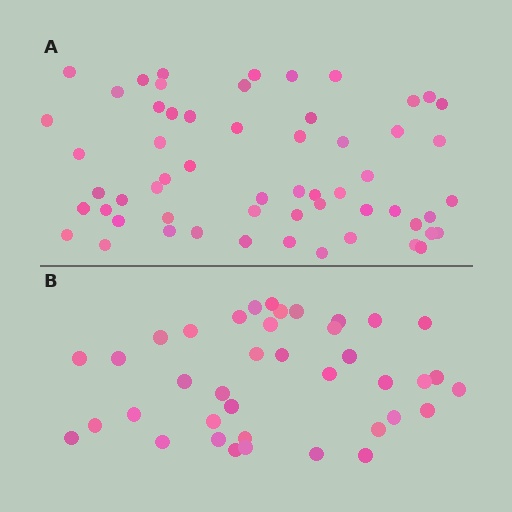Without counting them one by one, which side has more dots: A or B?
Region A (the top region) has more dots.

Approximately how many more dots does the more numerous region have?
Region A has approximately 20 more dots than region B.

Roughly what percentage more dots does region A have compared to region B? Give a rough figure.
About 50% more.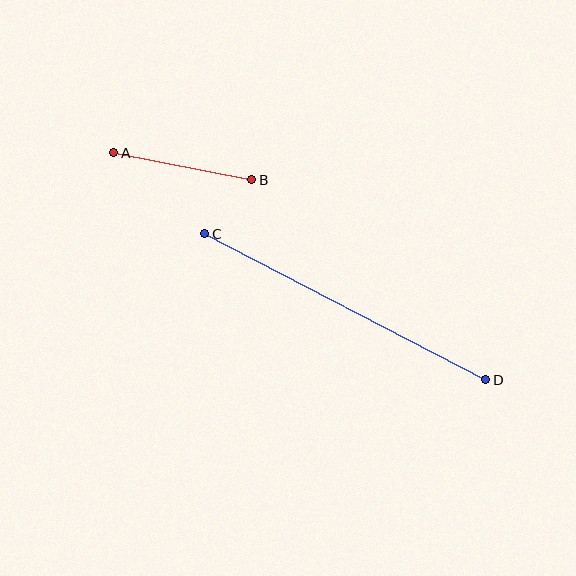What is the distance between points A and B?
The distance is approximately 141 pixels.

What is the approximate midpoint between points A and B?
The midpoint is at approximately (183, 166) pixels.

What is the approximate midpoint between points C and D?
The midpoint is at approximately (345, 307) pixels.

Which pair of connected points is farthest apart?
Points C and D are farthest apart.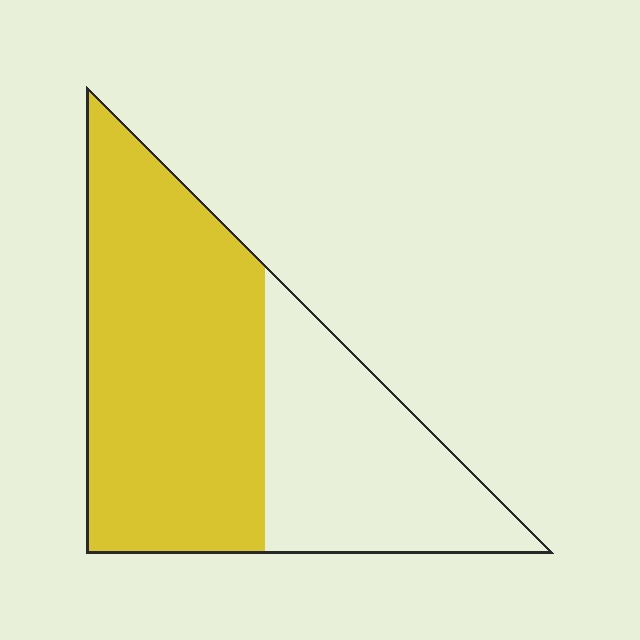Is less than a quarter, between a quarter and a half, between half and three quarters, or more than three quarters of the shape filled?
Between half and three quarters.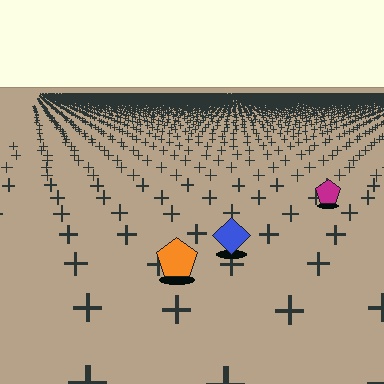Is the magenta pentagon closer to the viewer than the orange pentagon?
No. The orange pentagon is closer — you can tell from the texture gradient: the ground texture is coarser near it.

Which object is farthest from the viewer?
The magenta pentagon is farthest from the viewer. It appears smaller and the ground texture around it is denser.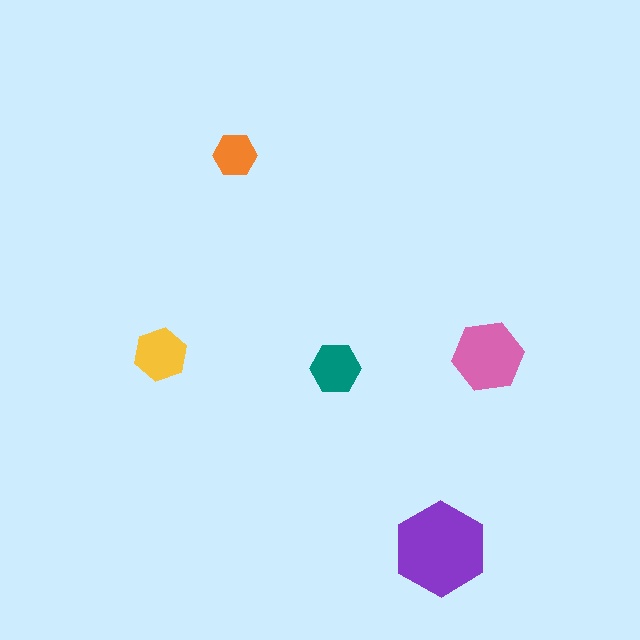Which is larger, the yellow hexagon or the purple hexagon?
The purple one.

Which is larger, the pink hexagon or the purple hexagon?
The purple one.